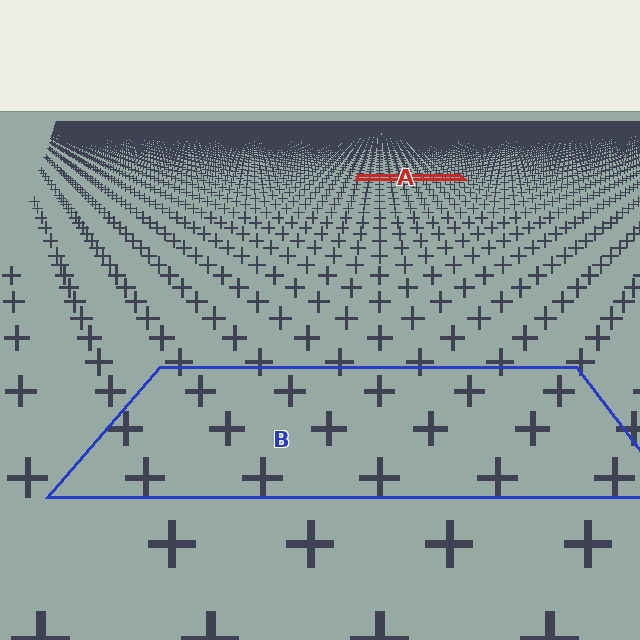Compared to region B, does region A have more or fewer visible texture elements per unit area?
Region A has more texture elements per unit area — they are packed more densely because it is farther away.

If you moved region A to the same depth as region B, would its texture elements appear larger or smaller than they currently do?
They would appear larger. At a closer depth, the same texture elements are projected at a bigger on-screen size.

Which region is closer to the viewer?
Region B is closer. The texture elements there are larger and more spread out.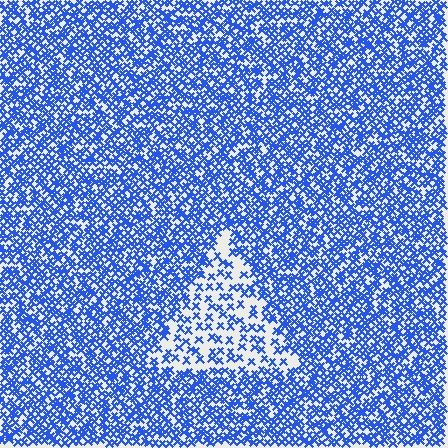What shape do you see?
I see a triangle.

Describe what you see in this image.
The image contains small blue elements arranged at two different densities. A triangle-shaped region is visible where the elements are less densely packed than the surrounding area.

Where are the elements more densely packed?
The elements are more densely packed outside the triangle boundary.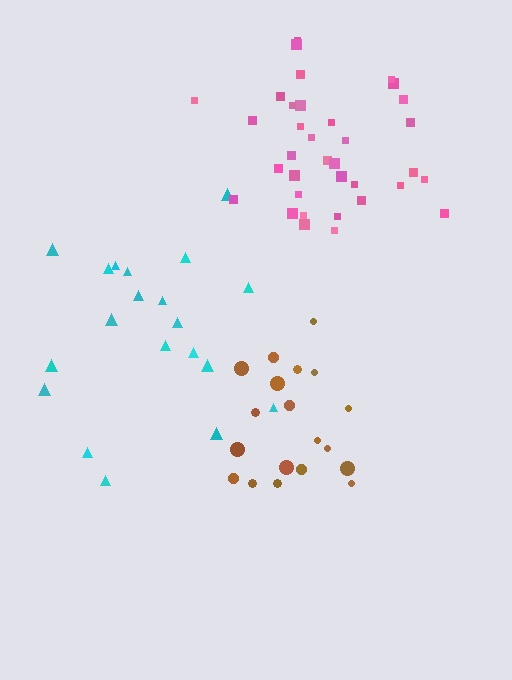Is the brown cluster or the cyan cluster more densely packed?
Brown.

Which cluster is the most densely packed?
Pink.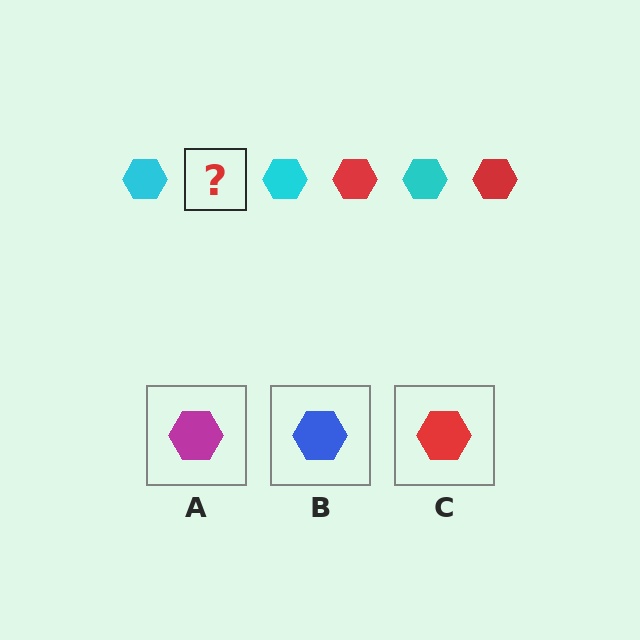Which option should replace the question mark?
Option C.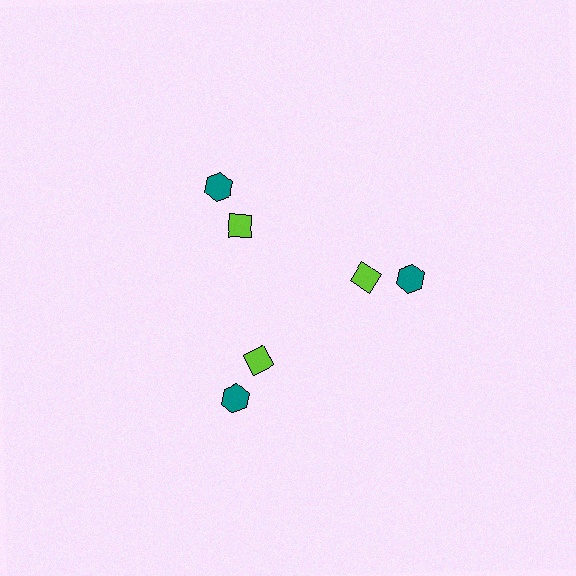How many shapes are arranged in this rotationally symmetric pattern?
There are 6 shapes, arranged in 3 groups of 2.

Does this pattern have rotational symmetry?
Yes, this pattern has 3-fold rotational symmetry. It looks the same after rotating 120 degrees around the center.